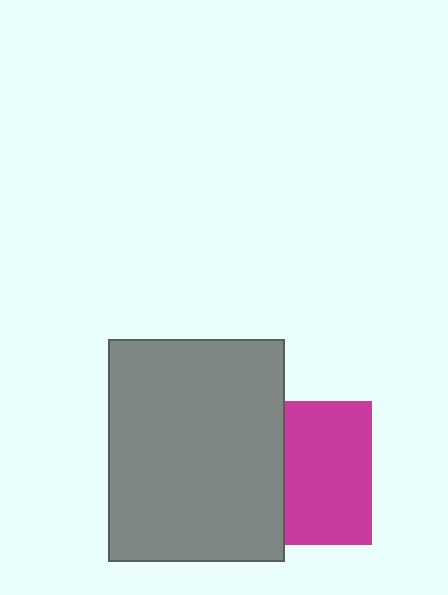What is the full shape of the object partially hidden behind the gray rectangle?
The partially hidden object is a magenta square.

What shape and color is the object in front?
The object in front is a gray rectangle.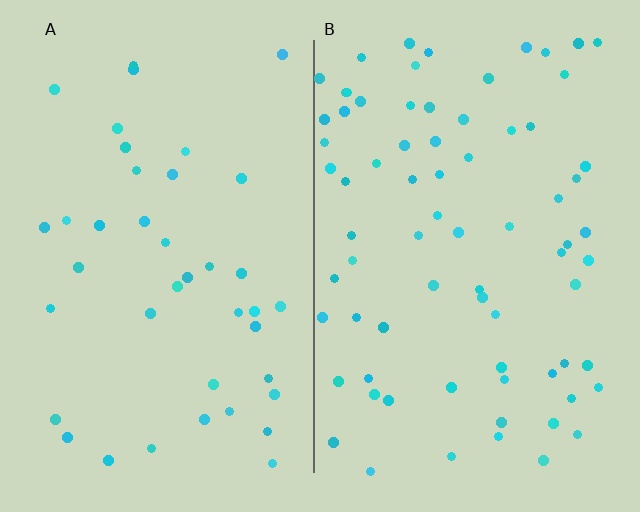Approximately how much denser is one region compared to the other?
Approximately 1.9× — region B over region A.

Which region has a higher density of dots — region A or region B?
B (the right).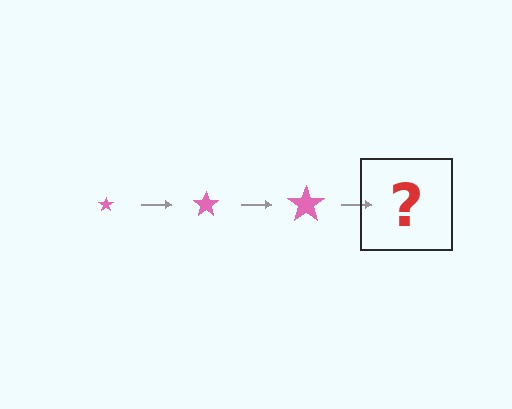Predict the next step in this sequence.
The next step is a pink star, larger than the previous one.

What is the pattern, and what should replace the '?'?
The pattern is that the star gets progressively larger each step. The '?' should be a pink star, larger than the previous one.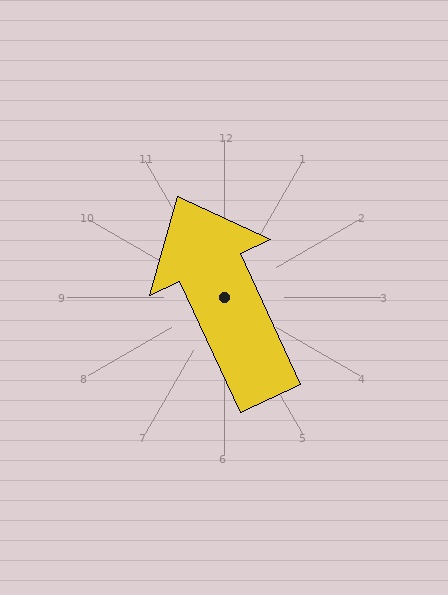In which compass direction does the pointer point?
Northwest.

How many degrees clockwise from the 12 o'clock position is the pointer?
Approximately 335 degrees.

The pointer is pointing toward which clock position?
Roughly 11 o'clock.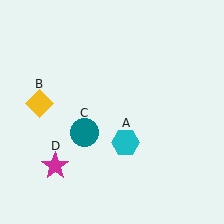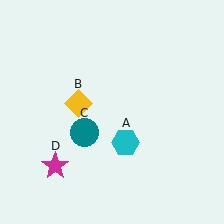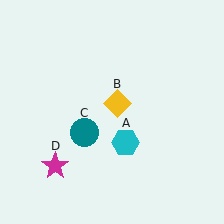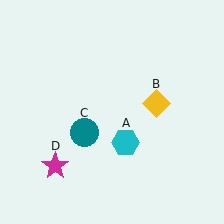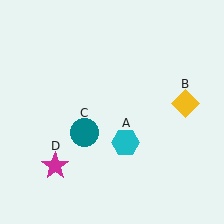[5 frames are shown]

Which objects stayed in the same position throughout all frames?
Cyan hexagon (object A) and teal circle (object C) and magenta star (object D) remained stationary.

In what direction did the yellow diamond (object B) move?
The yellow diamond (object B) moved right.